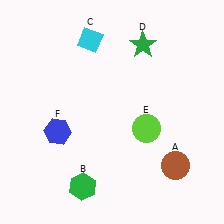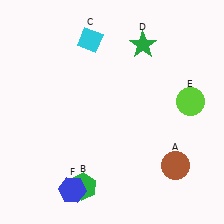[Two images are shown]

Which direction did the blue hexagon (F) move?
The blue hexagon (F) moved down.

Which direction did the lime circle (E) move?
The lime circle (E) moved right.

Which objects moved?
The objects that moved are: the lime circle (E), the blue hexagon (F).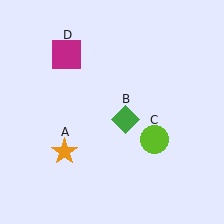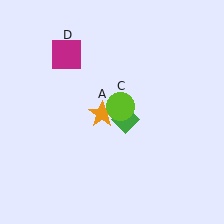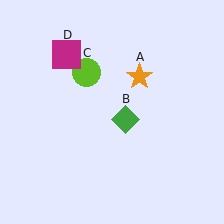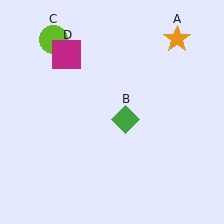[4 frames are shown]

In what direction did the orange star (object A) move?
The orange star (object A) moved up and to the right.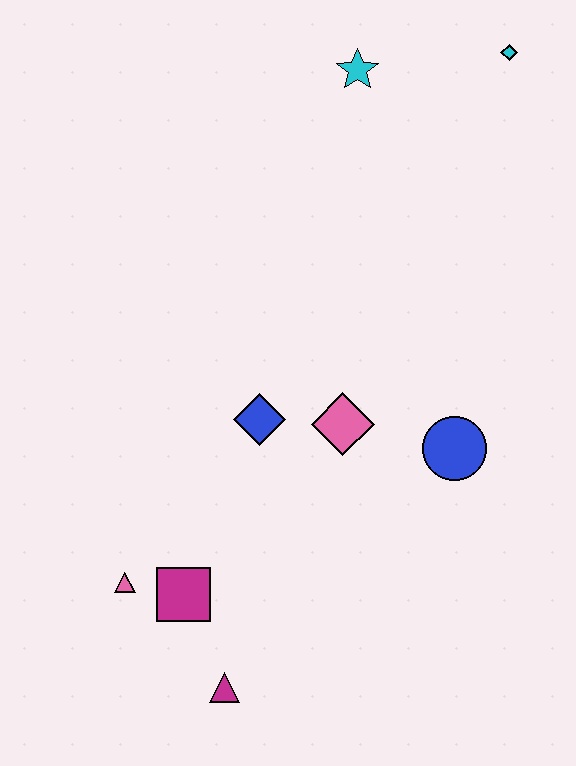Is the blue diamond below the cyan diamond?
Yes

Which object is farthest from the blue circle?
The cyan diamond is farthest from the blue circle.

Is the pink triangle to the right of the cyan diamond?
No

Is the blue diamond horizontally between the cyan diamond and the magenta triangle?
Yes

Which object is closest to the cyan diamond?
The cyan star is closest to the cyan diamond.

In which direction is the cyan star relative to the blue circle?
The cyan star is above the blue circle.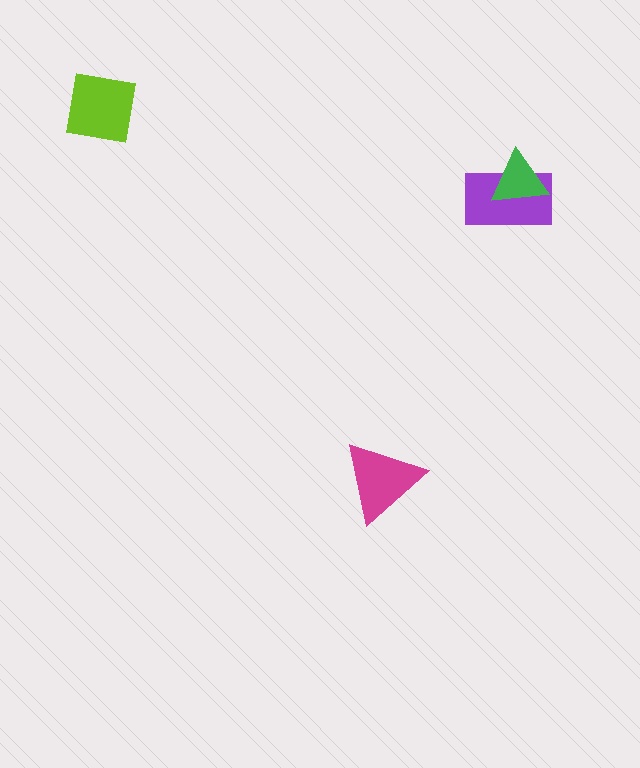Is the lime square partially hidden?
No, no other shape covers it.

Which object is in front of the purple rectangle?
The green triangle is in front of the purple rectangle.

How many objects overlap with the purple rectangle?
1 object overlaps with the purple rectangle.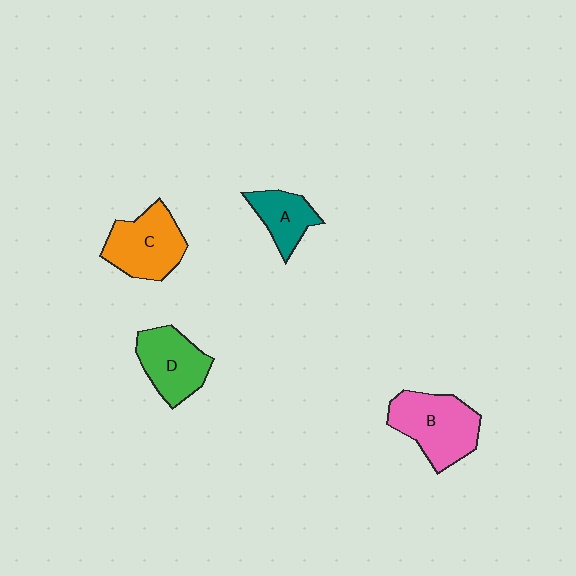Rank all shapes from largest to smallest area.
From largest to smallest: B (pink), C (orange), D (green), A (teal).